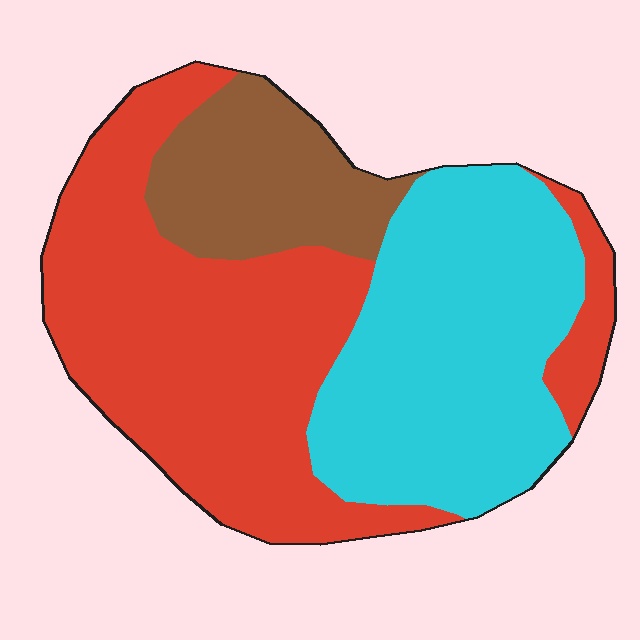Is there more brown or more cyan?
Cyan.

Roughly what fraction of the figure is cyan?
Cyan covers 36% of the figure.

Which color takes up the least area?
Brown, at roughly 15%.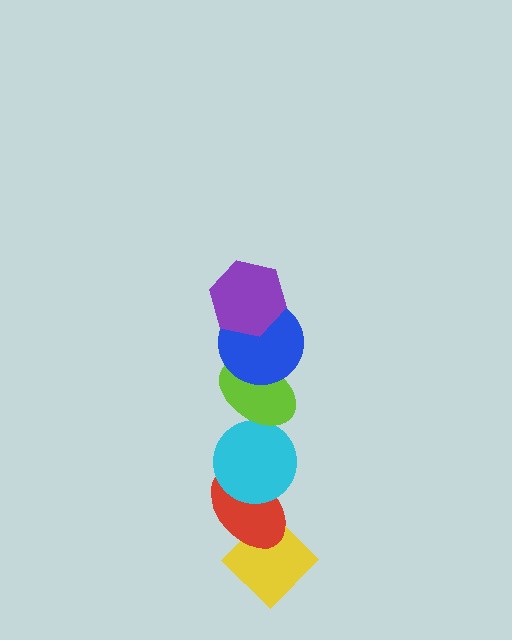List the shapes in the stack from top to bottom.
From top to bottom: the purple hexagon, the blue circle, the lime ellipse, the cyan circle, the red ellipse, the yellow diamond.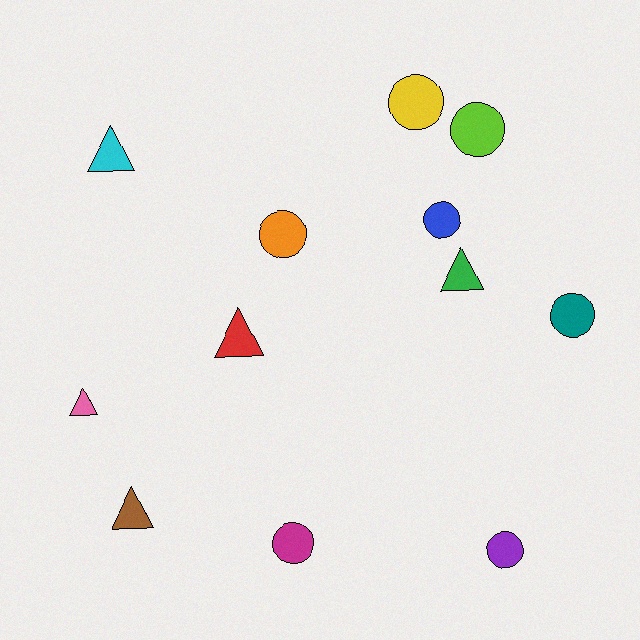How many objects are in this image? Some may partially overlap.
There are 12 objects.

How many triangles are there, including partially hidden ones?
There are 5 triangles.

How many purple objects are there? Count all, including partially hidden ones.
There is 1 purple object.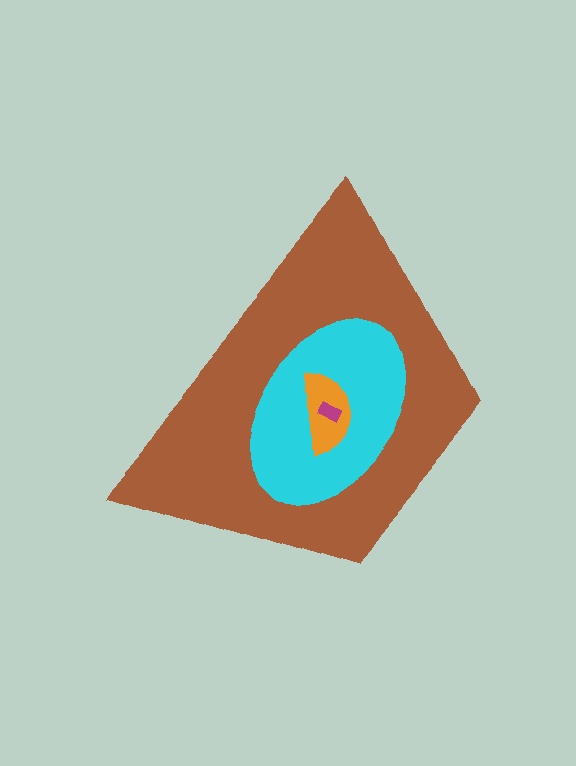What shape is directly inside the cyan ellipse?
The orange semicircle.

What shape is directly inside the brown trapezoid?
The cyan ellipse.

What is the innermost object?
The magenta rectangle.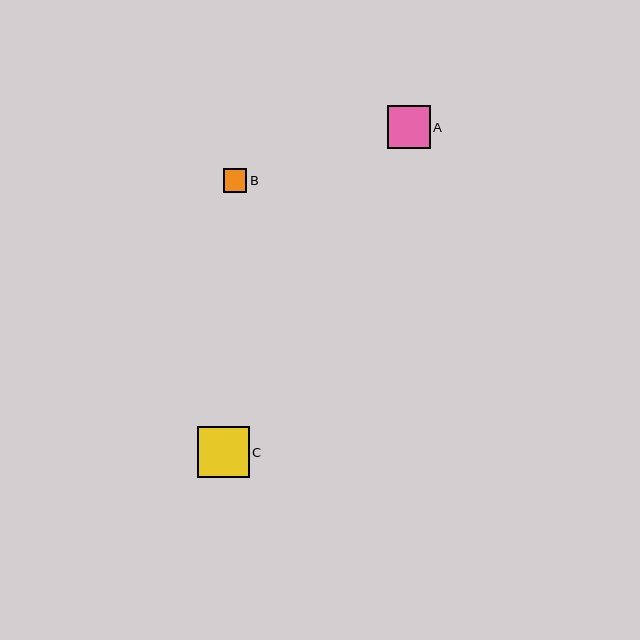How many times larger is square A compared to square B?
Square A is approximately 1.8 times the size of square B.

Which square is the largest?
Square C is the largest with a size of approximately 52 pixels.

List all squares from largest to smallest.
From largest to smallest: C, A, B.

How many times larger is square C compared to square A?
Square C is approximately 1.2 times the size of square A.